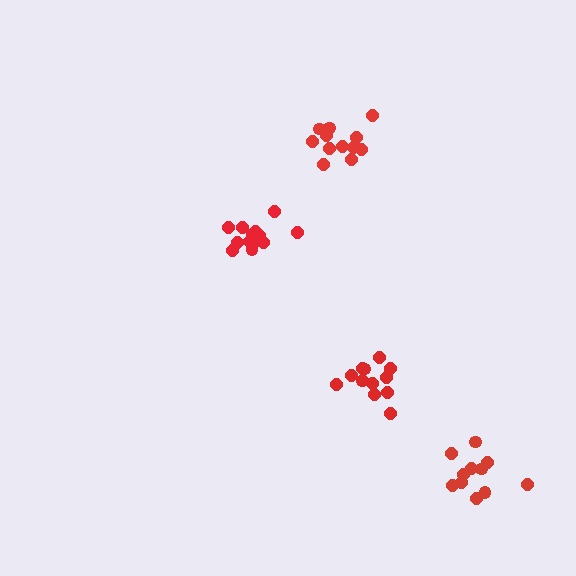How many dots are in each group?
Group 1: 13 dots, Group 2: 14 dots, Group 3: 11 dots, Group 4: 12 dots (50 total).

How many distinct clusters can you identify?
There are 4 distinct clusters.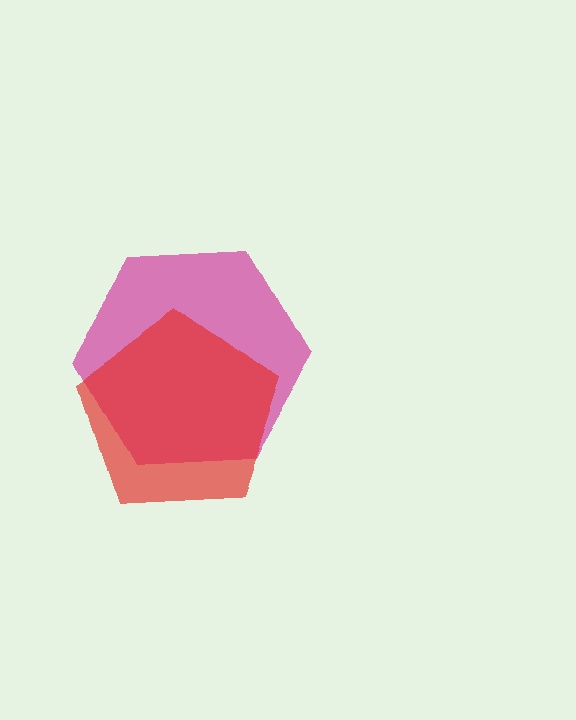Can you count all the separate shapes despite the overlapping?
Yes, there are 2 separate shapes.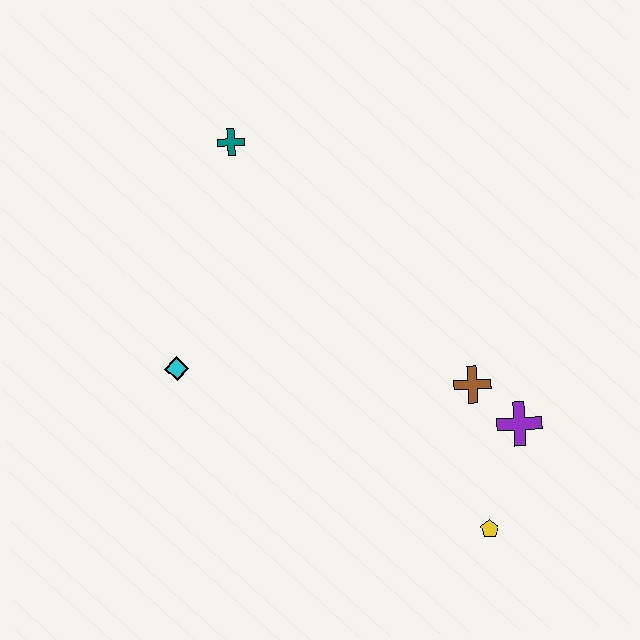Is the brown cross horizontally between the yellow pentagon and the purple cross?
No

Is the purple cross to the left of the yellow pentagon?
No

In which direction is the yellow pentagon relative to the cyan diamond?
The yellow pentagon is to the right of the cyan diamond.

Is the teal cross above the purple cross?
Yes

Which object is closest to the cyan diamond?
The teal cross is closest to the cyan diamond.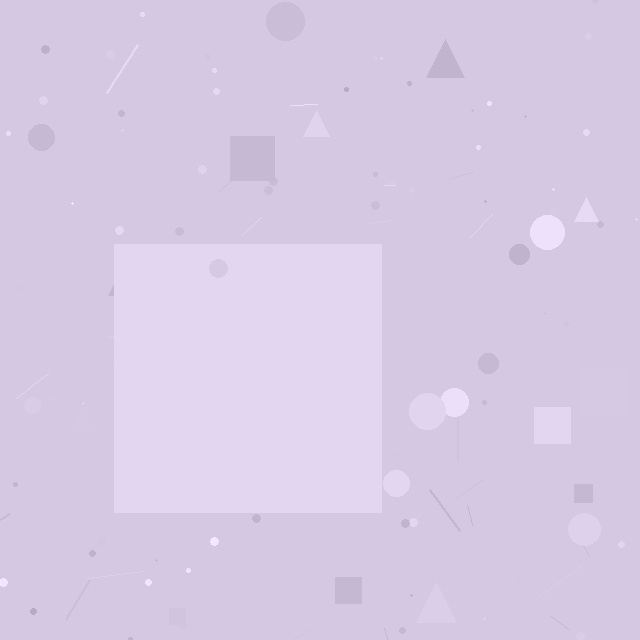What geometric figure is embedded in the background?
A square is embedded in the background.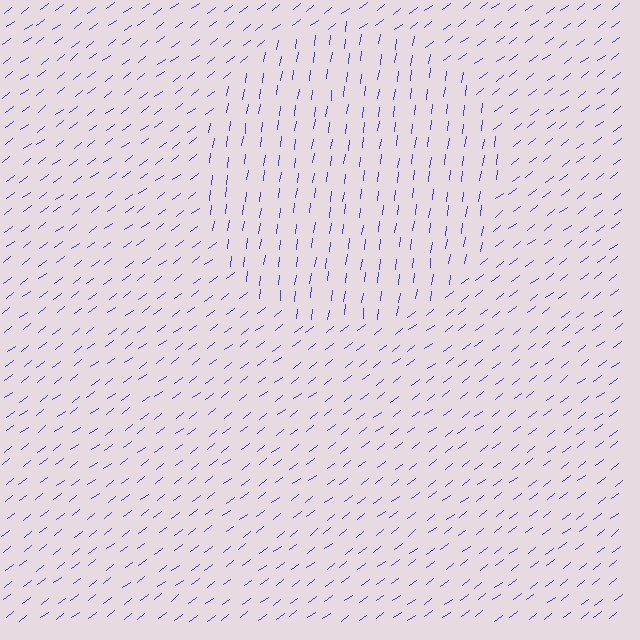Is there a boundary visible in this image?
Yes, there is a texture boundary formed by a change in line orientation.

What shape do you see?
I see a circle.